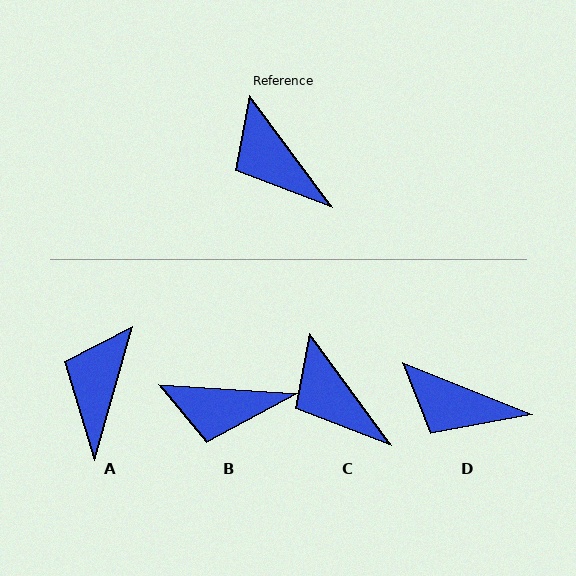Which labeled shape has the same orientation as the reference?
C.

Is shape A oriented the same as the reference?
No, it is off by about 52 degrees.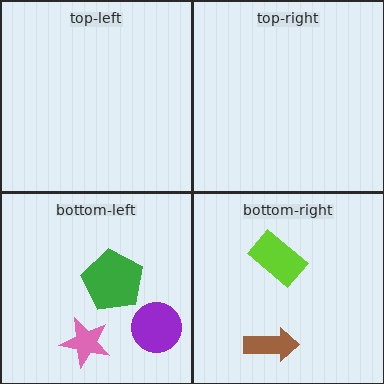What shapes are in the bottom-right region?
The lime rectangle, the brown arrow.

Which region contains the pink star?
The bottom-left region.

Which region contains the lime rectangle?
The bottom-right region.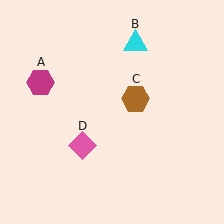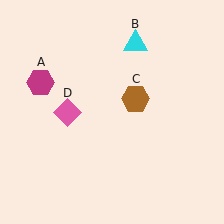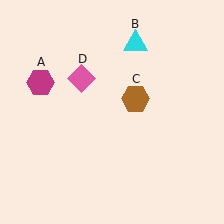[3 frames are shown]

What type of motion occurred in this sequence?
The pink diamond (object D) rotated clockwise around the center of the scene.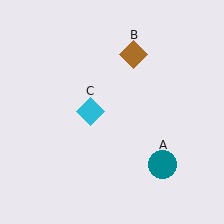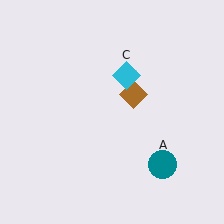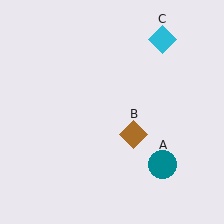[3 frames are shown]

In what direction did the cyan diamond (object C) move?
The cyan diamond (object C) moved up and to the right.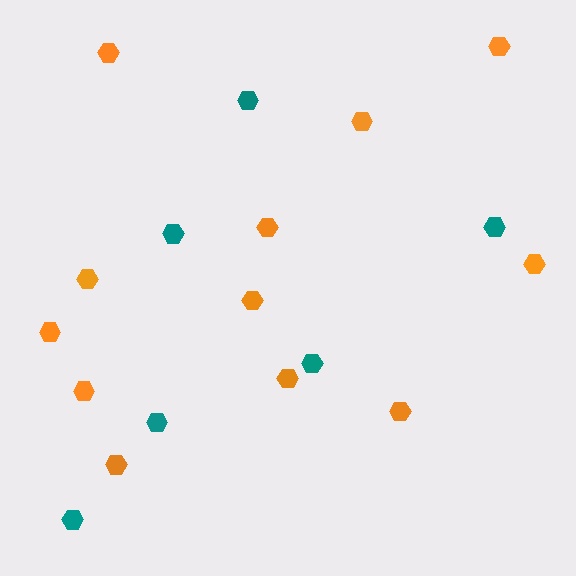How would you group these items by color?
There are 2 groups: one group of orange hexagons (12) and one group of teal hexagons (6).